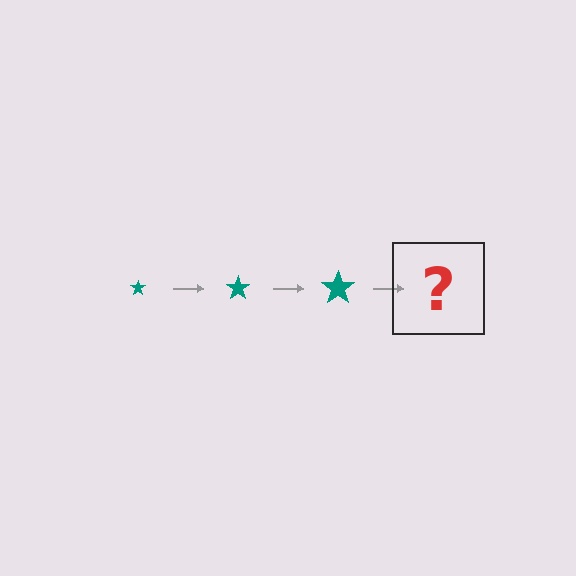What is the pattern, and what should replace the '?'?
The pattern is that the star gets progressively larger each step. The '?' should be a teal star, larger than the previous one.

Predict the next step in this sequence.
The next step is a teal star, larger than the previous one.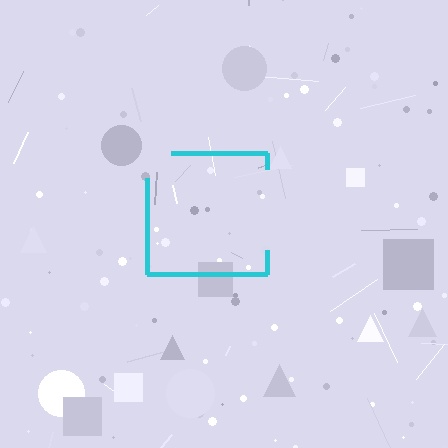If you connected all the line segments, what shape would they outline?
They would outline a square.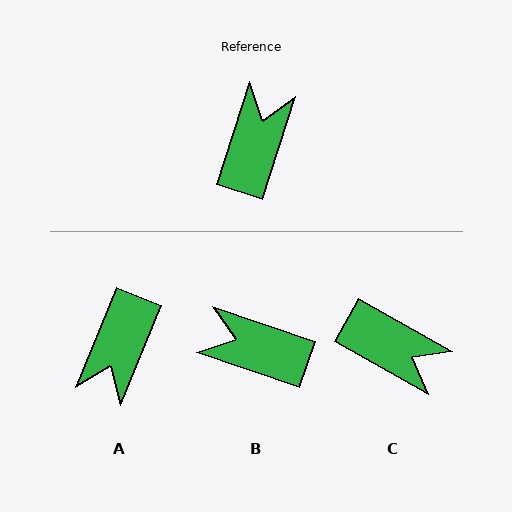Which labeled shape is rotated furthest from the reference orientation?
A, about 176 degrees away.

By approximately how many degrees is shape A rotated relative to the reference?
Approximately 176 degrees counter-clockwise.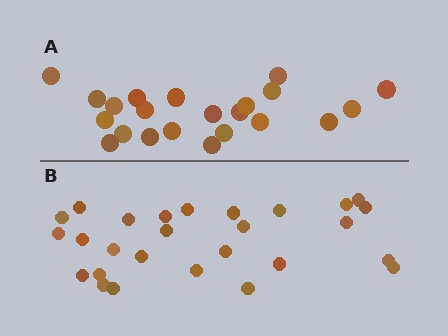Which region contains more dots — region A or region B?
Region B (the bottom region) has more dots.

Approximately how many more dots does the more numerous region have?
Region B has about 5 more dots than region A.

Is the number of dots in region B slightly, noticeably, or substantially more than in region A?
Region B has only slightly more — the two regions are fairly close. The ratio is roughly 1.2 to 1.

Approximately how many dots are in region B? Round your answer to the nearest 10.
About 30 dots. (The exact count is 27, which rounds to 30.)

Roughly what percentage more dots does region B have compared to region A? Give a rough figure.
About 25% more.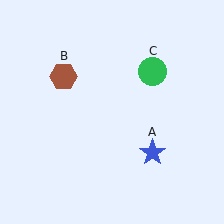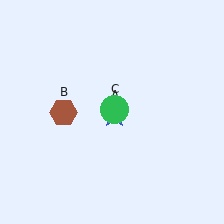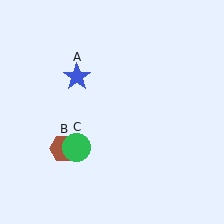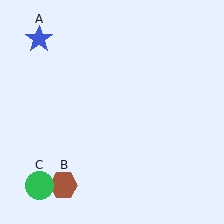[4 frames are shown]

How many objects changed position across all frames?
3 objects changed position: blue star (object A), brown hexagon (object B), green circle (object C).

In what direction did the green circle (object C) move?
The green circle (object C) moved down and to the left.